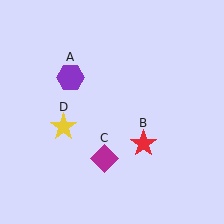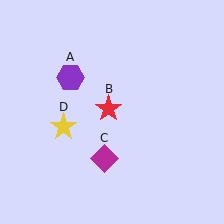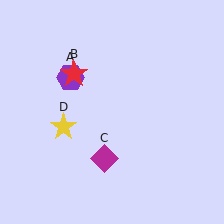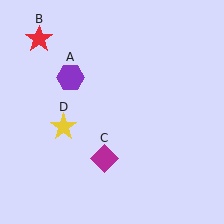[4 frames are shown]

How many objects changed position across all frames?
1 object changed position: red star (object B).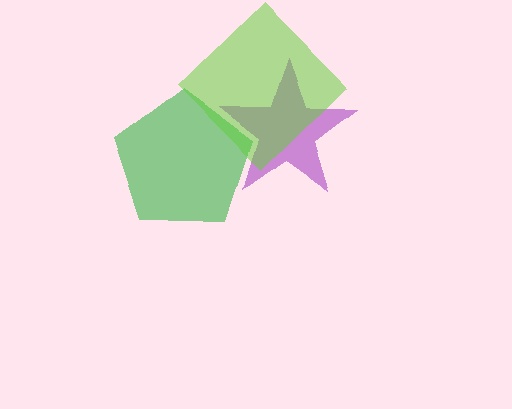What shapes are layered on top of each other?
The layered shapes are: a purple star, a green pentagon, a lime diamond.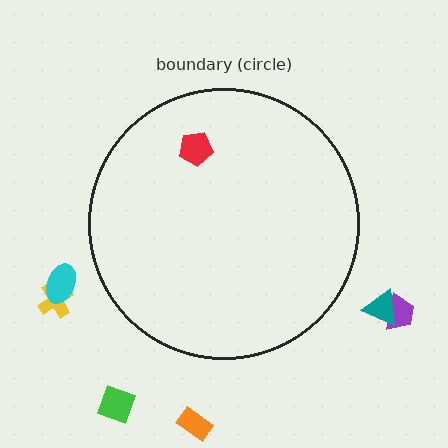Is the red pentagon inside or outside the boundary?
Inside.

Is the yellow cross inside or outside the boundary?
Outside.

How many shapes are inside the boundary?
1 inside, 6 outside.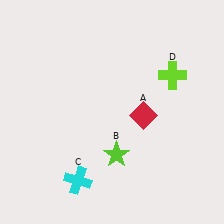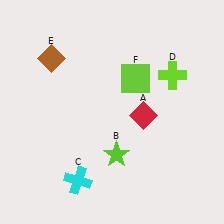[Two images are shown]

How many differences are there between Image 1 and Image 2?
There are 2 differences between the two images.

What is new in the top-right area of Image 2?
A lime square (F) was added in the top-right area of Image 2.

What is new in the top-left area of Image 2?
A brown diamond (E) was added in the top-left area of Image 2.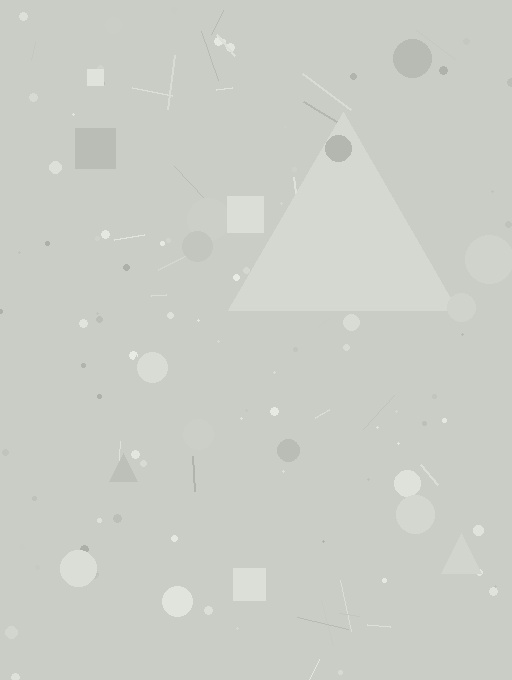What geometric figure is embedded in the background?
A triangle is embedded in the background.